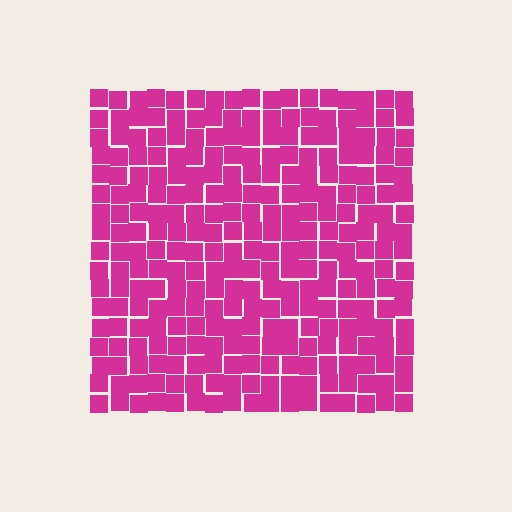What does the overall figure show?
The overall figure shows a square.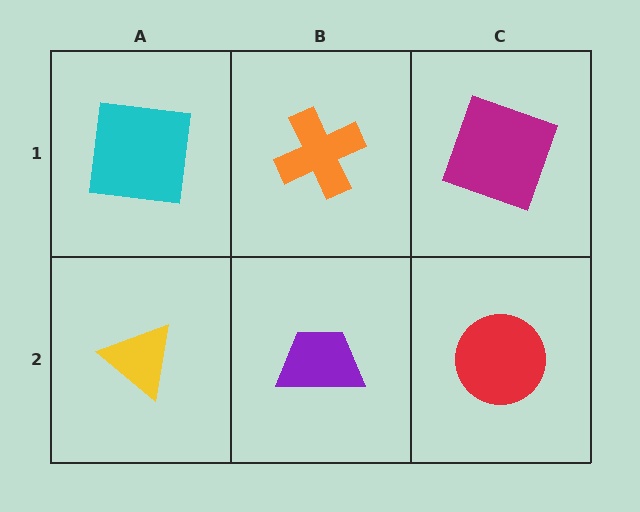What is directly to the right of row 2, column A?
A purple trapezoid.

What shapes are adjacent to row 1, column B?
A purple trapezoid (row 2, column B), a cyan square (row 1, column A), a magenta square (row 1, column C).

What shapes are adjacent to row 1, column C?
A red circle (row 2, column C), an orange cross (row 1, column B).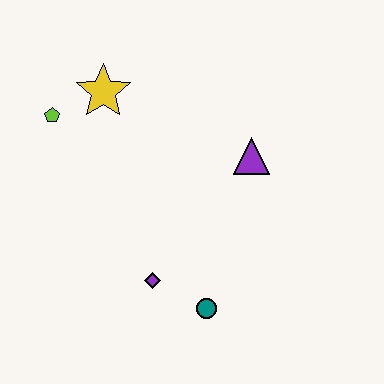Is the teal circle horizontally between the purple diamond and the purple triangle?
Yes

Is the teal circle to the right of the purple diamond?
Yes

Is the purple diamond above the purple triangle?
No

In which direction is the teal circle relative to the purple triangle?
The teal circle is below the purple triangle.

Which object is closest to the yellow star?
The lime pentagon is closest to the yellow star.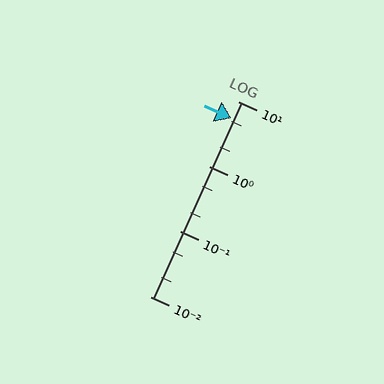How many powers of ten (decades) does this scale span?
The scale spans 3 decades, from 0.01 to 10.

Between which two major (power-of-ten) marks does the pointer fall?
The pointer is between 1 and 10.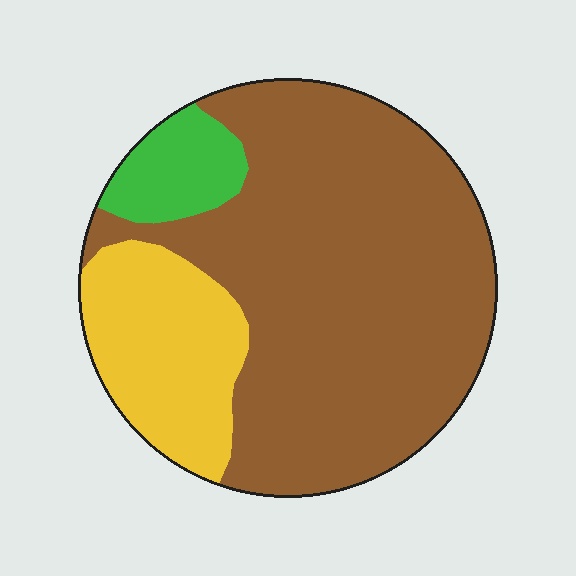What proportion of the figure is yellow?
Yellow covers roughly 20% of the figure.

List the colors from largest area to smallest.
From largest to smallest: brown, yellow, green.